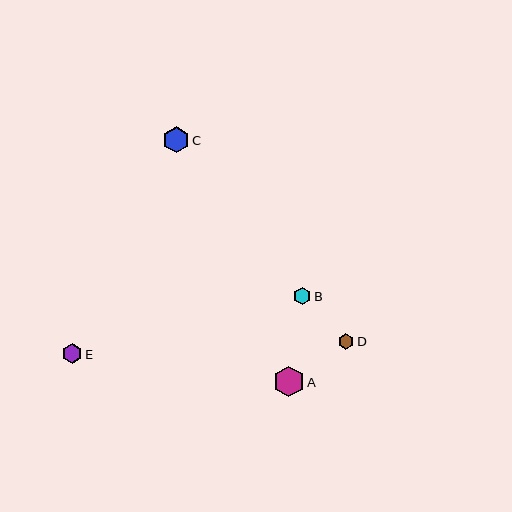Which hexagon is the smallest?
Hexagon D is the smallest with a size of approximately 15 pixels.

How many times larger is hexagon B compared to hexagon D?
Hexagon B is approximately 1.1 times the size of hexagon D.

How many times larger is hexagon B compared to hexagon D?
Hexagon B is approximately 1.1 times the size of hexagon D.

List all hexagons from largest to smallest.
From largest to smallest: A, C, E, B, D.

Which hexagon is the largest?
Hexagon A is the largest with a size of approximately 31 pixels.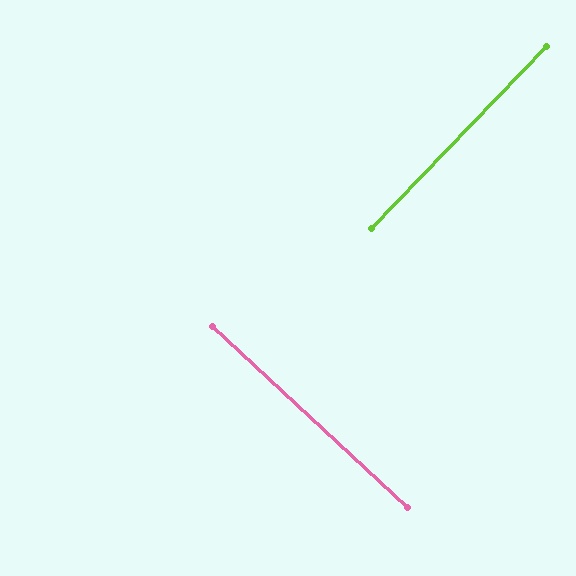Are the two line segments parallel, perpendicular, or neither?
Perpendicular — they meet at approximately 89°.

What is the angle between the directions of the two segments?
Approximately 89 degrees.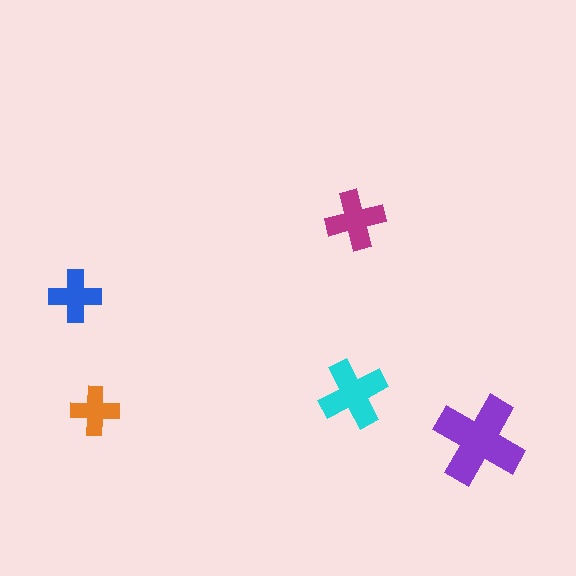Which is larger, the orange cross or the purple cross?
The purple one.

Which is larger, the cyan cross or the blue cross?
The cyan one.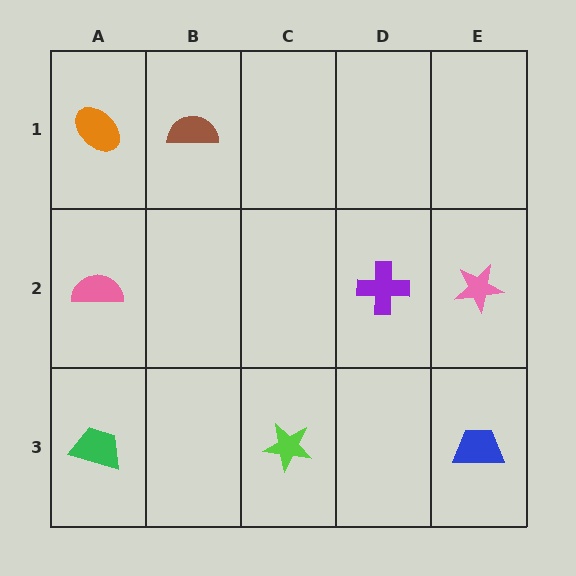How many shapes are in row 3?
3 shapes.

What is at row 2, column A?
A pink semicircle.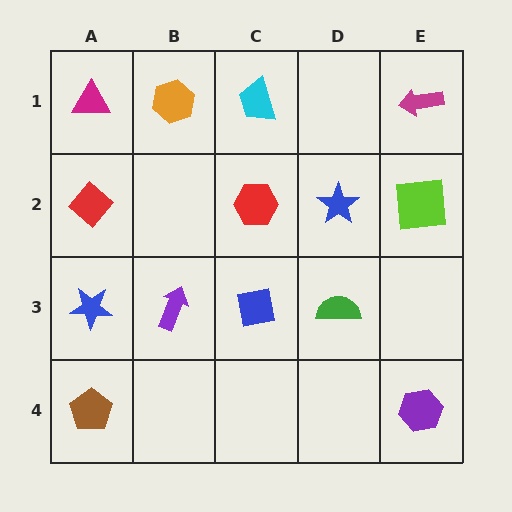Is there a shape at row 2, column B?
No, that cell is empty.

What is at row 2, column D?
A blue star.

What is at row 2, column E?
A lime square.